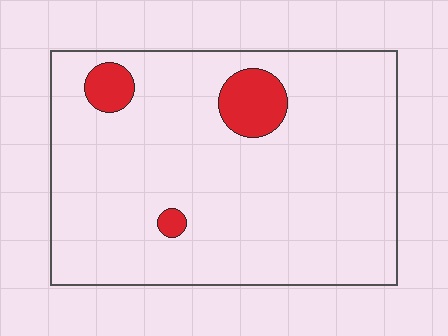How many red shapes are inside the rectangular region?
3.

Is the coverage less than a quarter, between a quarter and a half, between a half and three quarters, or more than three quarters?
Less than a quarter.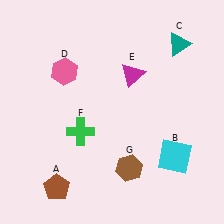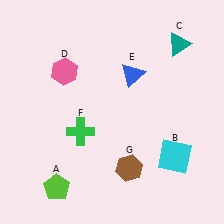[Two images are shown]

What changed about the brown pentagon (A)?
In Image 1, A is brown. In Image 2, it changed to lime.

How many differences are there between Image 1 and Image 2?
There are 2 differences between the two images.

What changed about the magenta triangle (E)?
In Image 1, E is magenta. In Image 2, it changed to blue.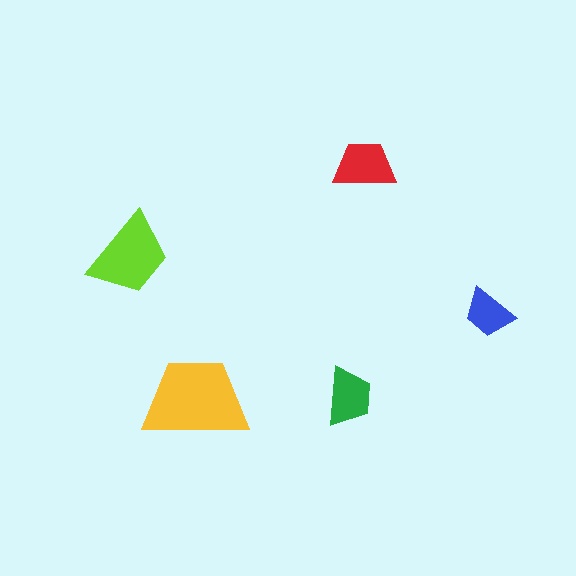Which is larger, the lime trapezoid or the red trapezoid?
The lime one.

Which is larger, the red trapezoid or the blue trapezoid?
The red one.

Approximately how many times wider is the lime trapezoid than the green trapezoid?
About 1.5 times wider.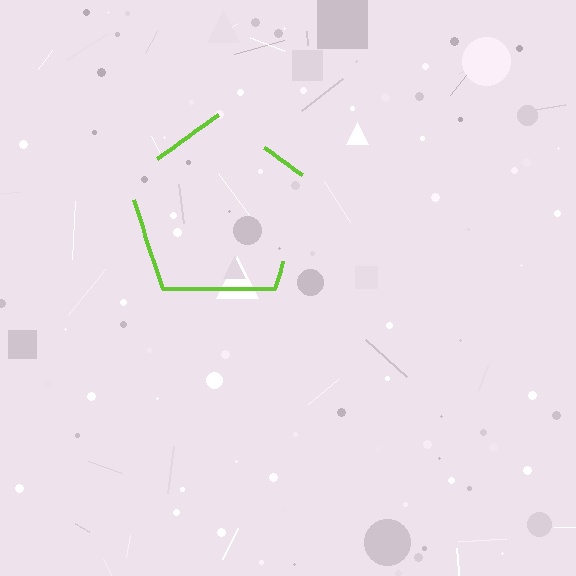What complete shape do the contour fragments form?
The contour fragments form a pentagon.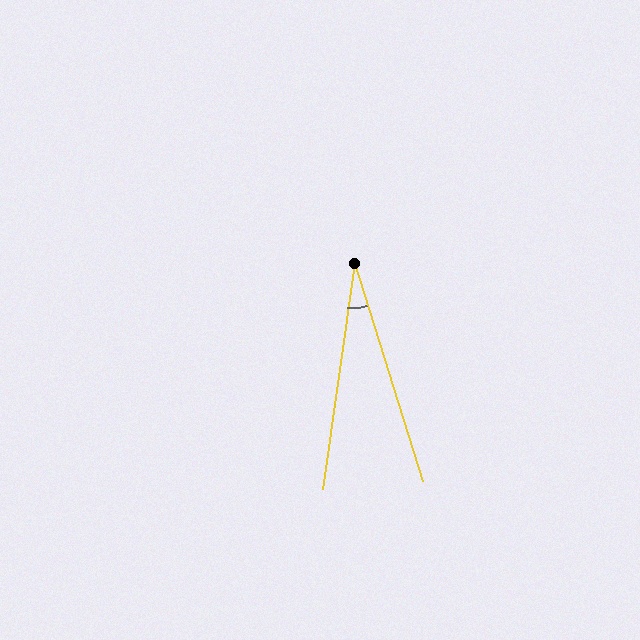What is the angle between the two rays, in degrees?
Approximately 25 degrees.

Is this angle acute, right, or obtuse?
It is acute.